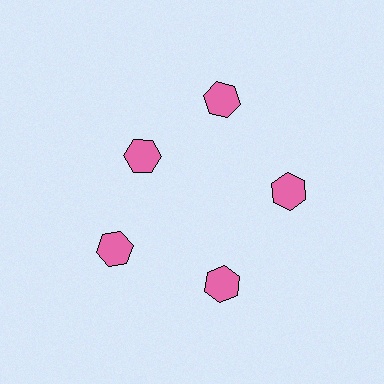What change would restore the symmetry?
The symmetry would be restored by moving it outward, back onto the ring so that all 5 hexagons sit at equal angles and equal distance from the center.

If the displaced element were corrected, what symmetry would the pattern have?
It would have 5-fold rotational symmetry — the pattern would map onto itself every 72 degrees.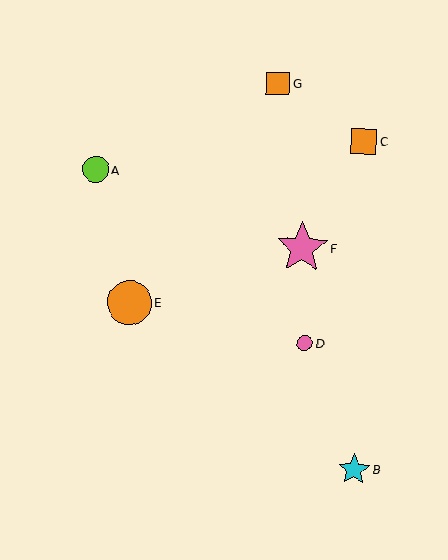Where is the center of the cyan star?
The center of the cyan star is at (354, 469).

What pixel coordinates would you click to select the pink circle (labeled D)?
Click at (304, 343) to select the pink circle D.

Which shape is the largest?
The pink star (labeled F) is the largest.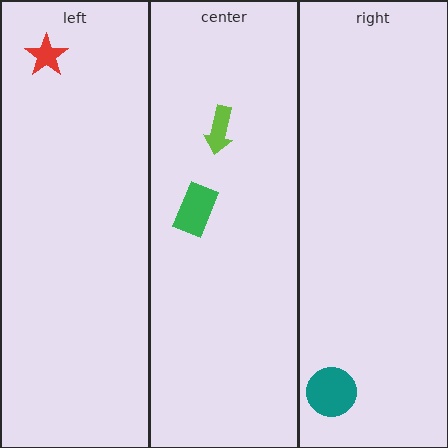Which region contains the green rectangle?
The center region.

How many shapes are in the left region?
1.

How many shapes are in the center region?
2.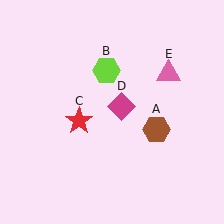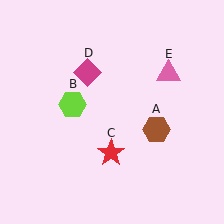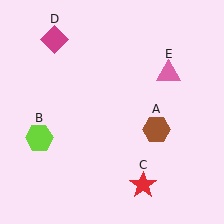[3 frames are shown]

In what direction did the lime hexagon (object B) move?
The lime hexagon (object B) moved down and to the left.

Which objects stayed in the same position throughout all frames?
Brown hexagon (object A) and pink triangle (object E) remained stationary.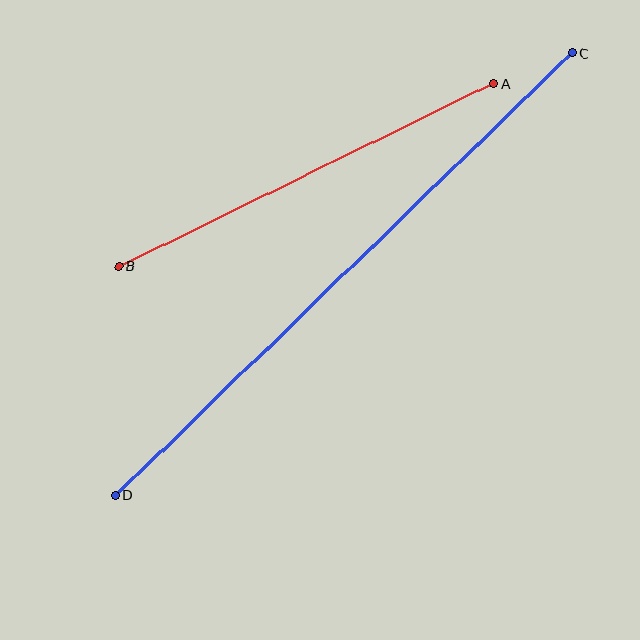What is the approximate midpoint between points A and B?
The midpoint is at approximately (306, 175) pixels.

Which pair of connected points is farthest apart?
Points C and D are farthest apart.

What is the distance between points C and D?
The distance is approximately 636 pixels.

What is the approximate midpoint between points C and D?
The midpoint is at approximately (344, 274) pixels.